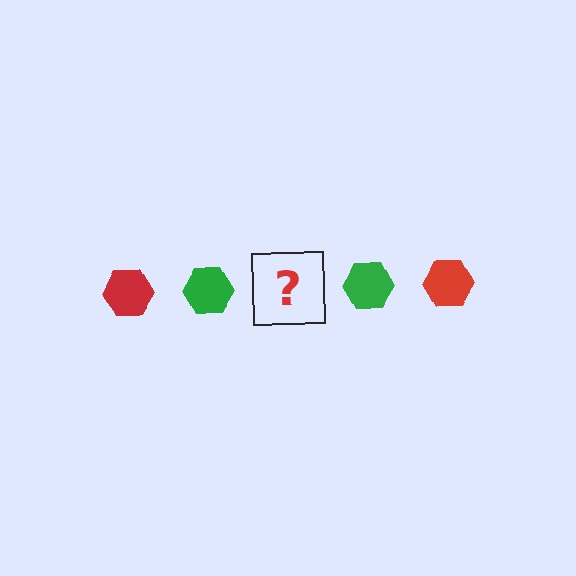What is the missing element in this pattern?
The missing element is a red hexagon.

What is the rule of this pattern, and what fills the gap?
The rule is that the pattern cycles through red, green hexagons. The gap should be filled with a red hexagon.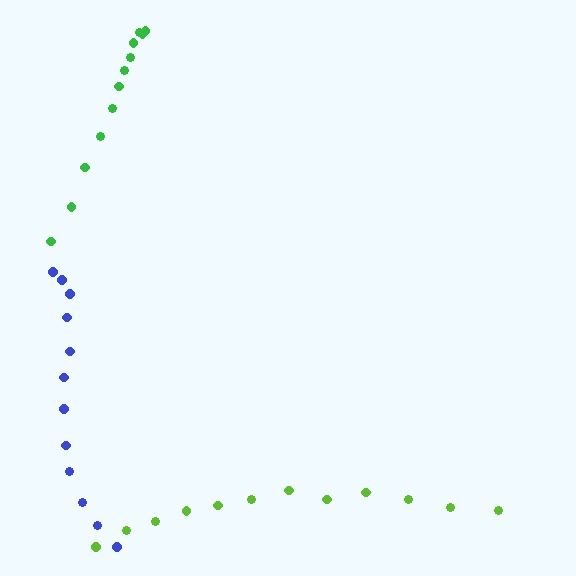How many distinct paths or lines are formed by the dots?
There are 3 distinct paths.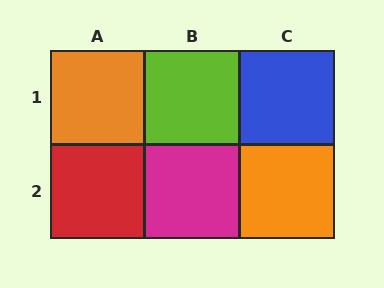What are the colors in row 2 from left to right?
Red, magenta, orange.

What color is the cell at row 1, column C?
Blue.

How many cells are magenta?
1 cell is magenta.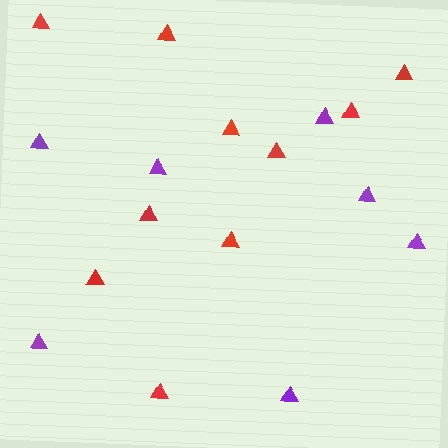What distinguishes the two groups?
There are 2 groups: one group of red triangles (10) and one group of purple triangles (7).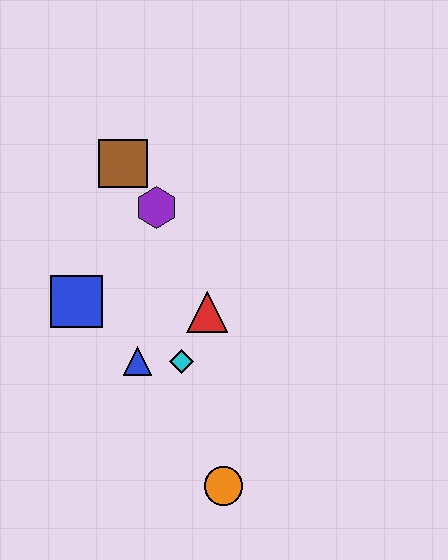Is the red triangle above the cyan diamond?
Yes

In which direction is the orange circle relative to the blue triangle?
The orange circle is below the blue triangle.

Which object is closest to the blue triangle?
The cyan diamond is closest to the blue triangle.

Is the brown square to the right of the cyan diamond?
No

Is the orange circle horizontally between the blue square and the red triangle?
No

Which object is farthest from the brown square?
The orange circle is farthest from the brown square.